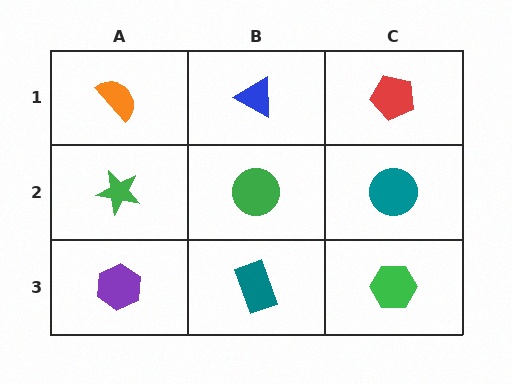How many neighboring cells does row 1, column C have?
2.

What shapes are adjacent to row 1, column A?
A green star (row 2, column A), a blue triangle (row 1, column B).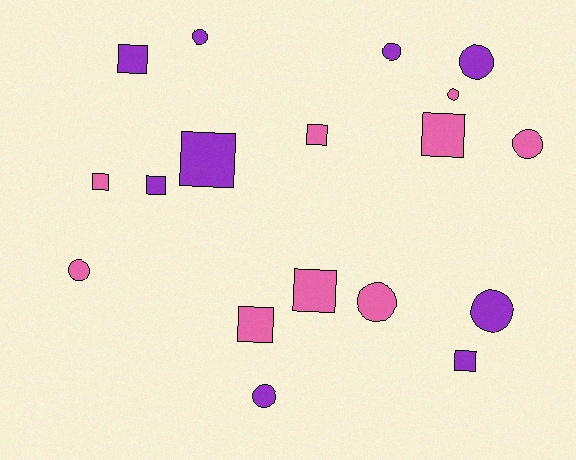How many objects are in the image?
There are 18 objects.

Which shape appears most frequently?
Square, with 9 objects.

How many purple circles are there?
There are 5 purple circles.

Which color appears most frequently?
Pink, with 9 objects.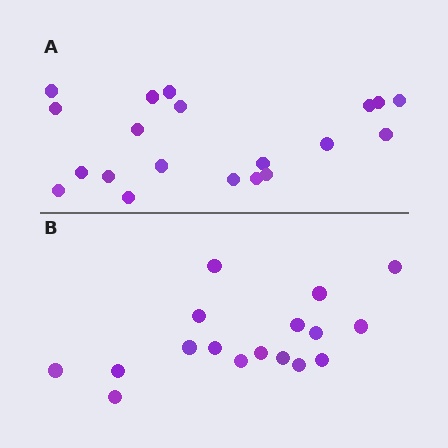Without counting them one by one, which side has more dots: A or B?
Region A (the top region) has more dots.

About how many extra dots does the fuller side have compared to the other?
Region A has just a few more — roughly 2 or 3 more dots than region B.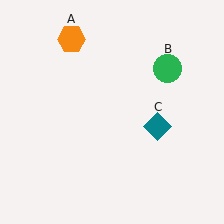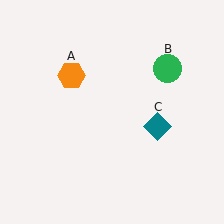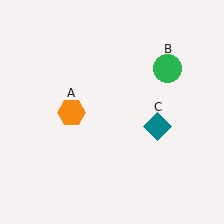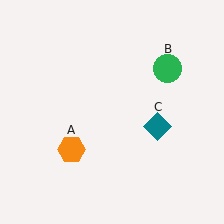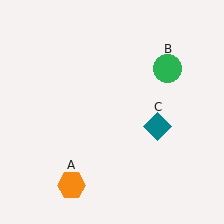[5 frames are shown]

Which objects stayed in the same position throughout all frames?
Green circle (object B) and teal diamond (object C) remained stationary.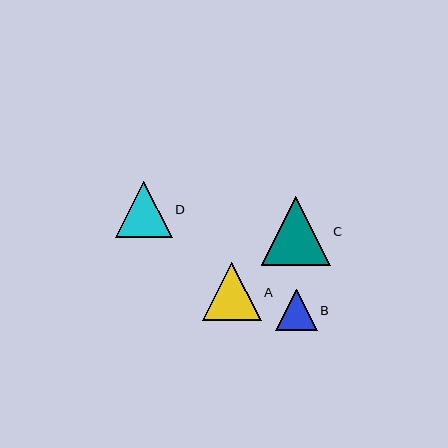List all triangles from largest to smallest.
From largest to smallest: C, A, D, B.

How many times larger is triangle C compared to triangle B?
Triangle C is approximately 1.7 times the size of triangle B.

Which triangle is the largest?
Triangle C is the largest with a size of approximately 69 pixels.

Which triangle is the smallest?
Triangle B is the smallest with a size of approximately 41 pixels.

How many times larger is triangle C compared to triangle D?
Triangle C is approximately 1.2 times the size of triangle D.